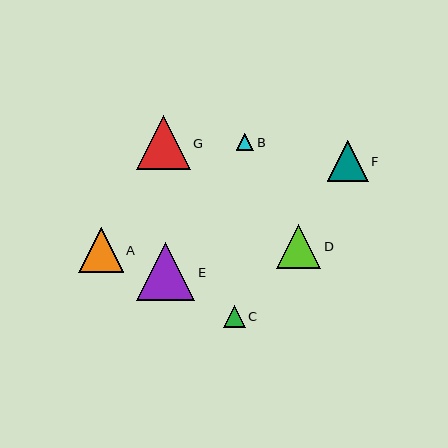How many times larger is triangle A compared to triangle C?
Triangle A is approximately 2.1 times the size of triangle C.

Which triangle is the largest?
Triangle E is the largest with a size of approximately 58 pixels.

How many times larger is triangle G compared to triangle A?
Triangle G is approximately 1.2 times the size of triangle A.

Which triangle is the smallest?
Triangle B is the smallest with a size of approximately 17 pixels.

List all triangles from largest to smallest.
From largest to smallest: E, G, A, D, F, C, B.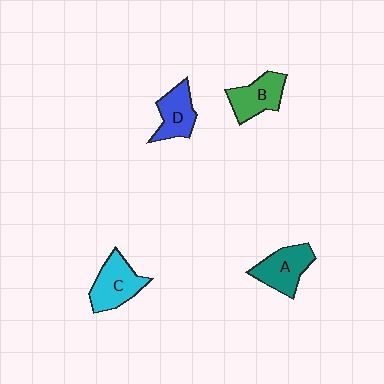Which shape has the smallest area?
Shape D (blue).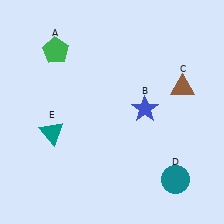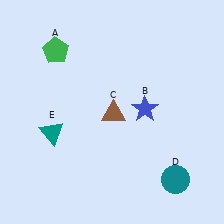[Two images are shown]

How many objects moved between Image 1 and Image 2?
1 object moved between the two images.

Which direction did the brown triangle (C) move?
The brown triangle (C) moved left.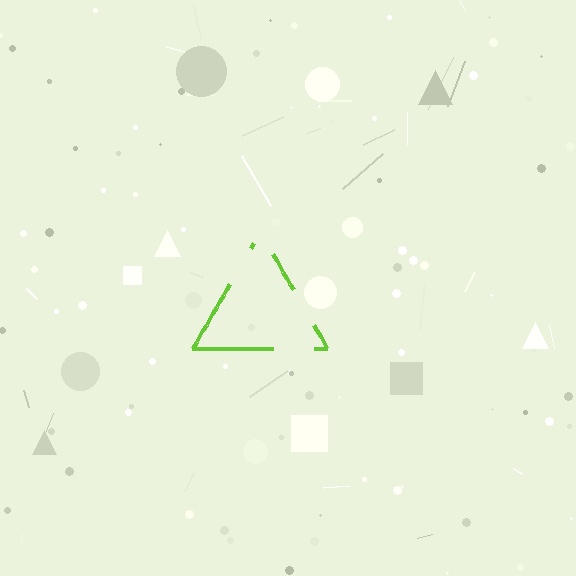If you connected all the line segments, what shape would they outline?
They would outline a triangle.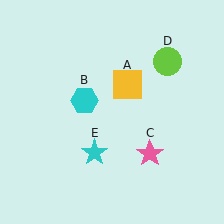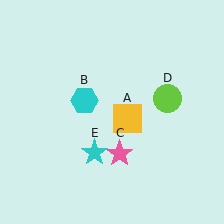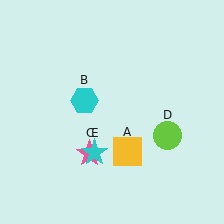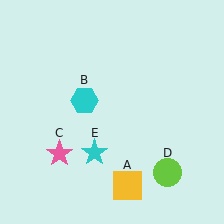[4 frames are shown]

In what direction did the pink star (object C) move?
The pink star (object C) moved left.